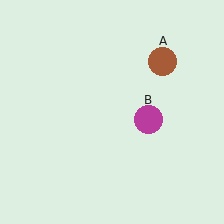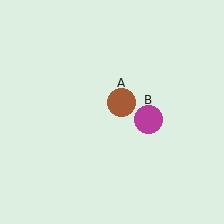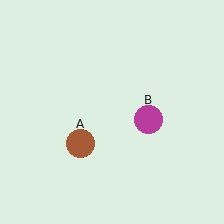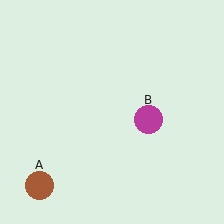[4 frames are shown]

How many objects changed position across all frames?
1 object changed position: brown circle (object A).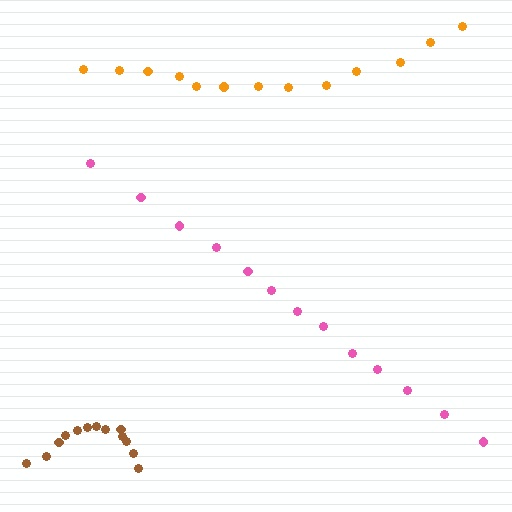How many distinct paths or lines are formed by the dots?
There are 3 distinct paths.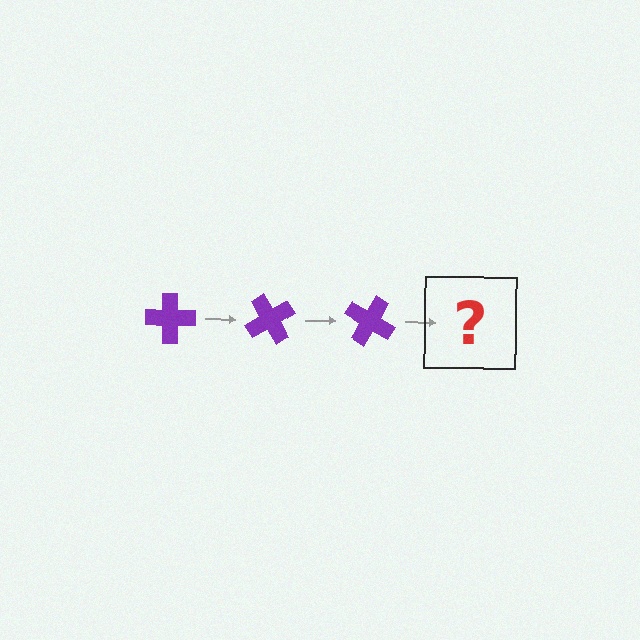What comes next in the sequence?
The next element should be a purple cross rotated 180 degrees.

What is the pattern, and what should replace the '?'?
The pattern is that the cross rotates 60 degrees each step. The '?' should be a purple cross rotated 180 degrees.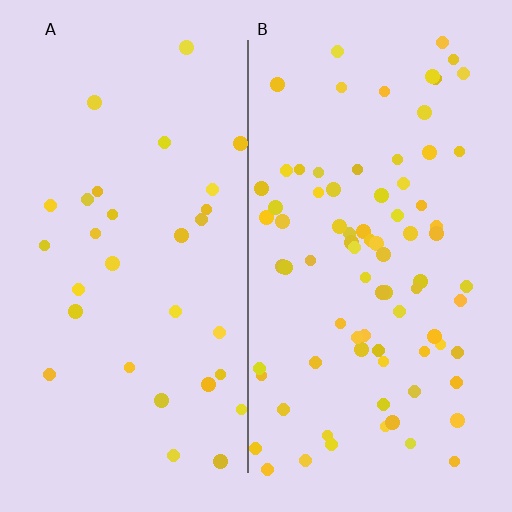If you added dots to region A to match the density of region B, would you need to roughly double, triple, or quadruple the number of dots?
Approximately triple.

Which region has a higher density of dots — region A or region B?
B (the right).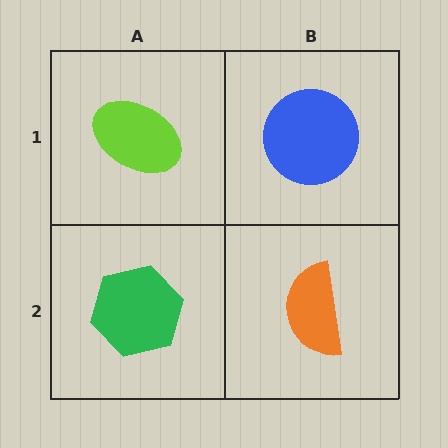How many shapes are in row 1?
2 shapes.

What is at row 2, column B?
An orange semicircle.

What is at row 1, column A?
A lime ellipse.